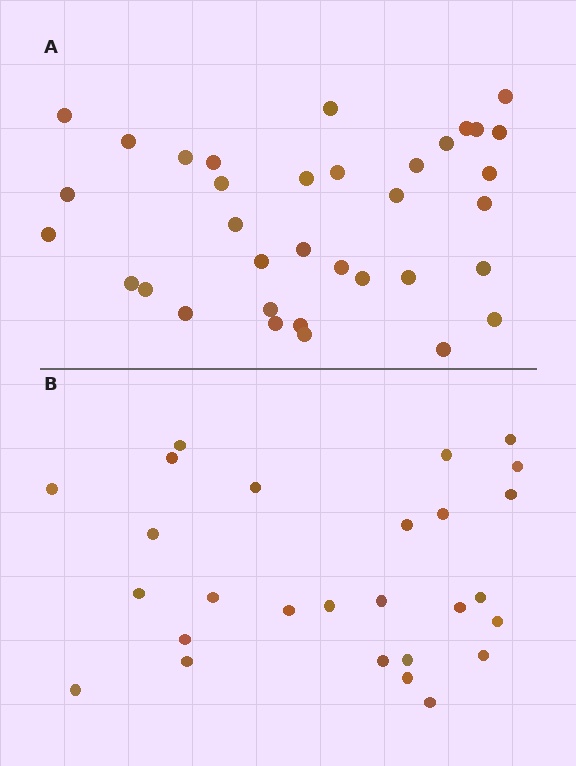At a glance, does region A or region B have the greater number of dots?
Region A (the top region) has more dots.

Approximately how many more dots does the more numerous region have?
Region A has roughly 8 or so more dots than region B.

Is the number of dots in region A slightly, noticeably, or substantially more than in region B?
Region A has noticeably more, but not dramatically so. The ratio is roughly 1.3 to 1.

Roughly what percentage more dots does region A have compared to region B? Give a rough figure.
About 30% more.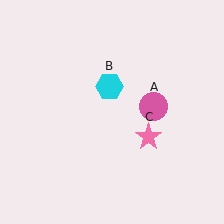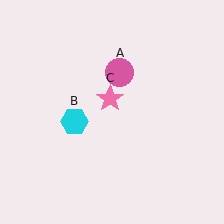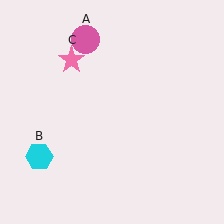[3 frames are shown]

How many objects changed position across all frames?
3 objects changed position: pink circle (object A), cyan hexagon (object B), pink star (object C).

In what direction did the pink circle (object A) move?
The pink circle (object A) moved up and to the left.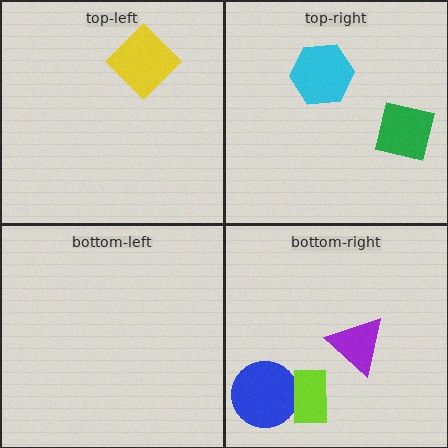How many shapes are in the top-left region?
1.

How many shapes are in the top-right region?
2.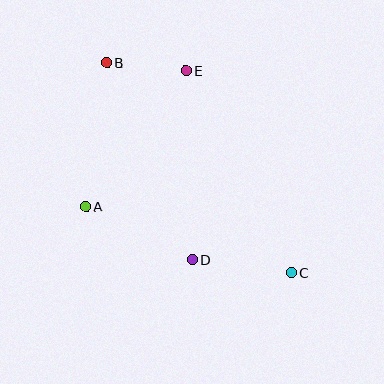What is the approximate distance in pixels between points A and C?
The distance between A and C is approximately 216 pixels.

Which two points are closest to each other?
Points B and E are closest to each other.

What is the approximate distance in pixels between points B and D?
The distance between B and D is approximately 215 pixels.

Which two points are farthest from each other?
Points B and C are farthest from each other.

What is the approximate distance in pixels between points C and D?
The distance between C and D is approximately 100 pixels.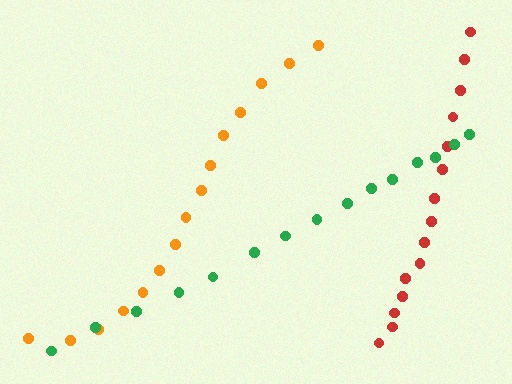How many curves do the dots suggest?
There are 3 distinct paths.